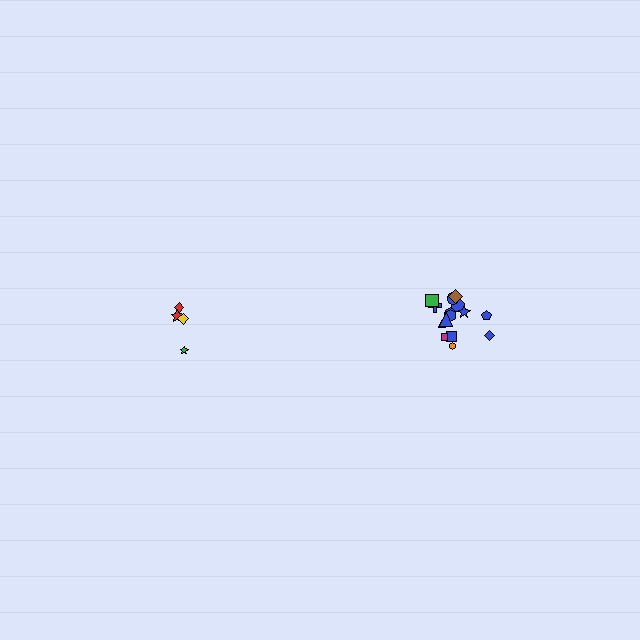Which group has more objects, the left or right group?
The right group.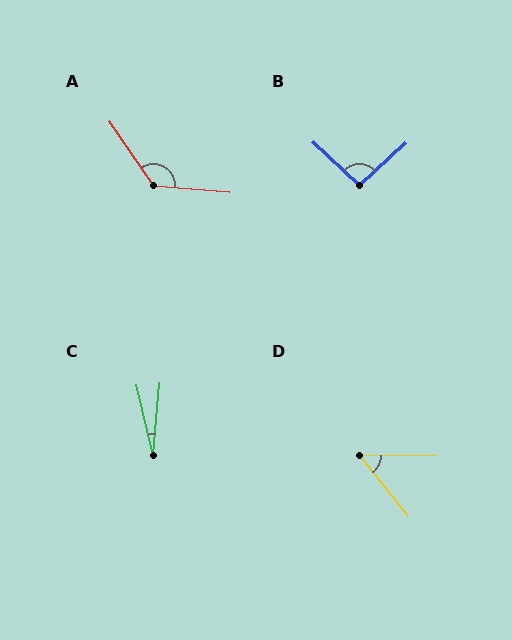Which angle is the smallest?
C, at approximately 18 degrees.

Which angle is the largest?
A, at approximately 129 degrees.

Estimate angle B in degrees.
Approximately 95 degrees.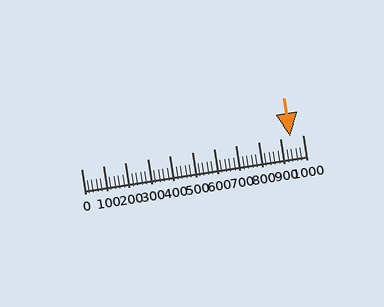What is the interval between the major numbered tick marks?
The major tick marks are spaced 100 units apart.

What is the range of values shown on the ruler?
The ruler shows values from 0 to 1000.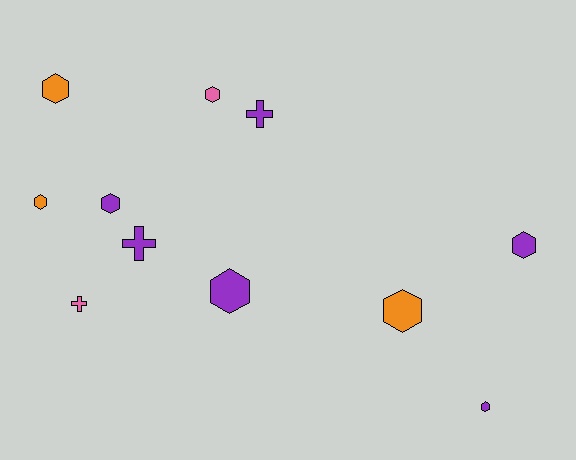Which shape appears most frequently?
Hexagon, with 8 objects.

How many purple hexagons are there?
There are 4 purple hexagons.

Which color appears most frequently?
Purple, with 6 objects.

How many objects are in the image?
There are 11 objects.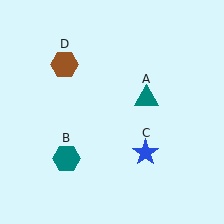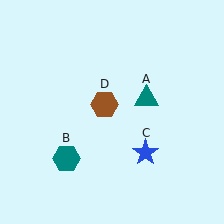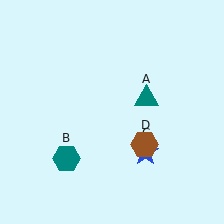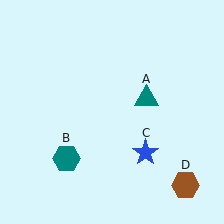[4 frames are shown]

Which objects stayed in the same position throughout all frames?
Teal triangle (object A) and teal hexagon (object B) and blue star (object C) remained stationary.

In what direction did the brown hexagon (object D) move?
The brown hexagon (object D) moved down and to the right.